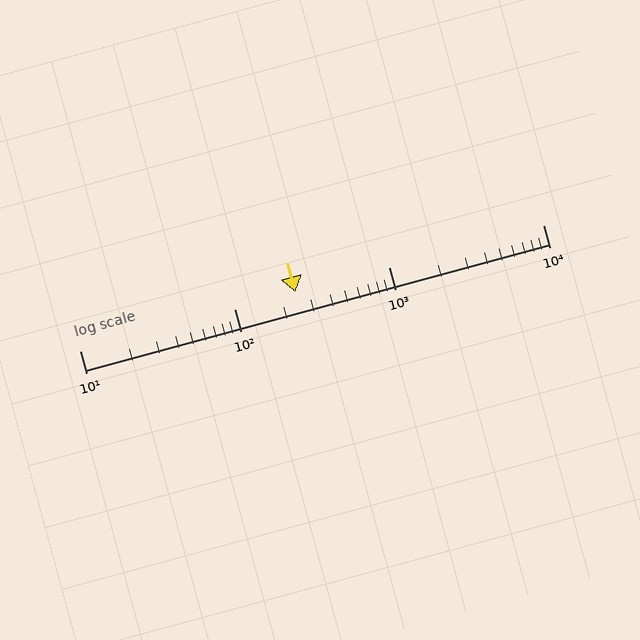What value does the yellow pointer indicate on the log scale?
The pointer indicates approximately 250.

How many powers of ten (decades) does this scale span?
The scale spans 3 decades, from 10 to 10000.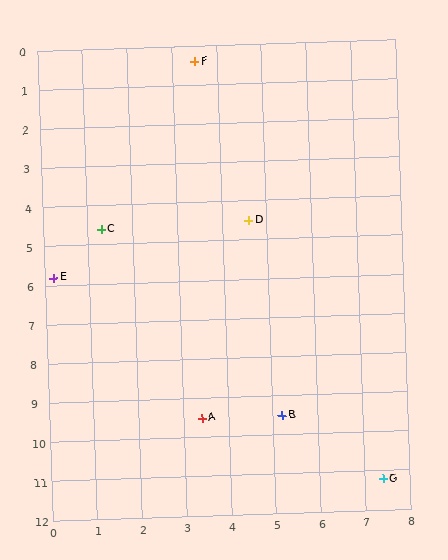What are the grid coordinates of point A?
Point A is at approximately (3.4, 9.5).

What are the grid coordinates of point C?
Point C is at approximately (1.3, 4.6).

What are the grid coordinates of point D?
Point D is at approximately (4.6, 4.5).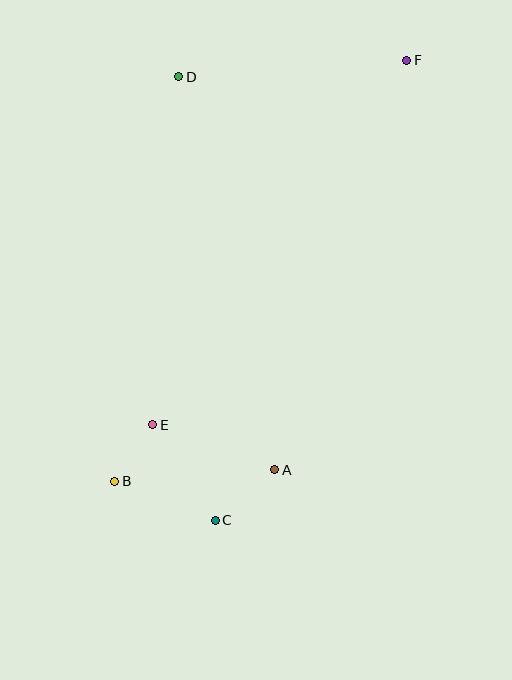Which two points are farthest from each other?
Points B and F are farthest from each other.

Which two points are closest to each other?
Points B and E are closest to each other.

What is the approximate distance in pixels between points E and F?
The distance between E and F is approximately 444 pixels.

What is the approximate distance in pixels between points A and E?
The distance between A and E is approximately 130 pixels.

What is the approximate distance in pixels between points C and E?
The distance between C and E is approximately 114 pixels.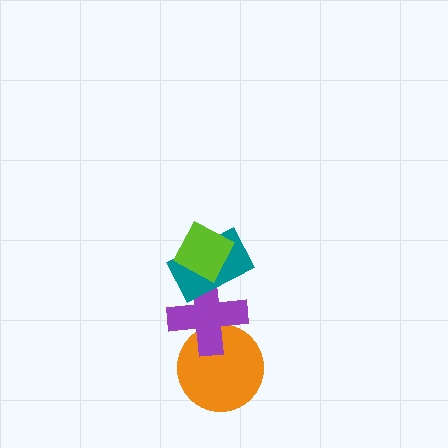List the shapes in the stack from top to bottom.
From top to bottom: the lime diamond, the teal rectangle, the purple cross, the orange circle.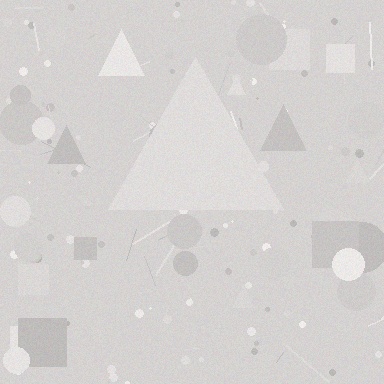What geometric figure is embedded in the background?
A triangle is embedded in the background.